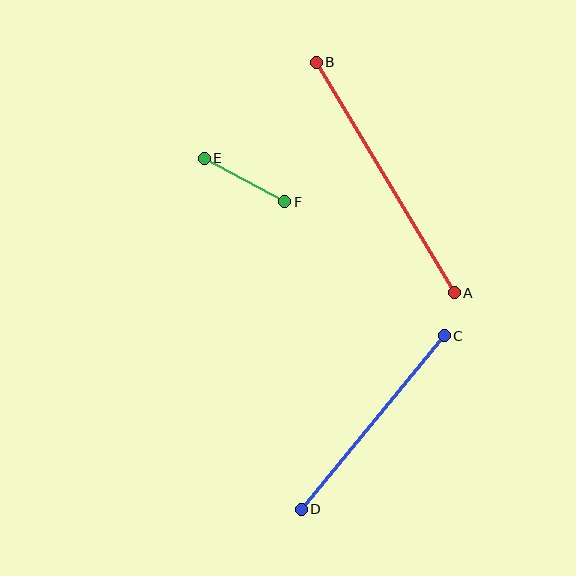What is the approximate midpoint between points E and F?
The midpoint is at approximately (244, 180) pixels.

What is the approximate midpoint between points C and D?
The midpoint is at approximately (373, 422) pixels.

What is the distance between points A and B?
The distance is approximately 269 pixels.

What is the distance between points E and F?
The distance is approximately 92 pixels.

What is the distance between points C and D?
The distance is approximately 224 pixels.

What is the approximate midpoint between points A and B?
The midpoint is at approximately (385, 177) pixels.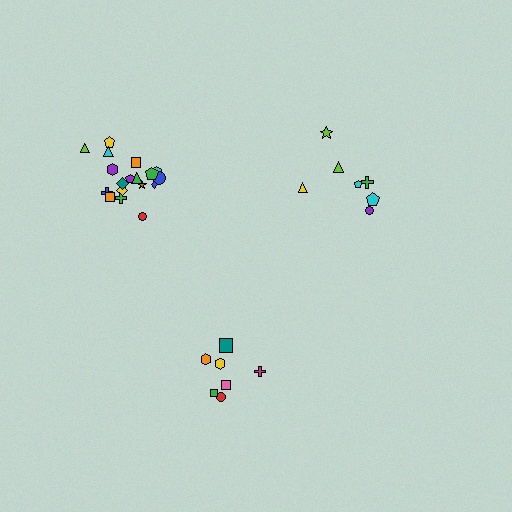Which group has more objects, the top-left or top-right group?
The top-left group.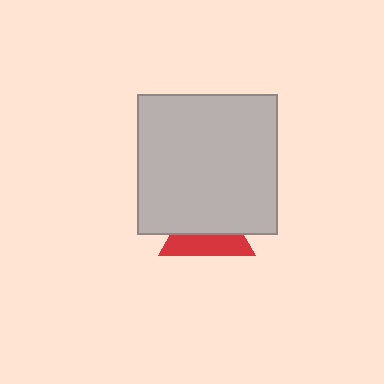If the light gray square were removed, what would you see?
You would see the complete red triangle.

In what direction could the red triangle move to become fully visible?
The red triangle could move down. That would shift it out from behind the light gray square entirely.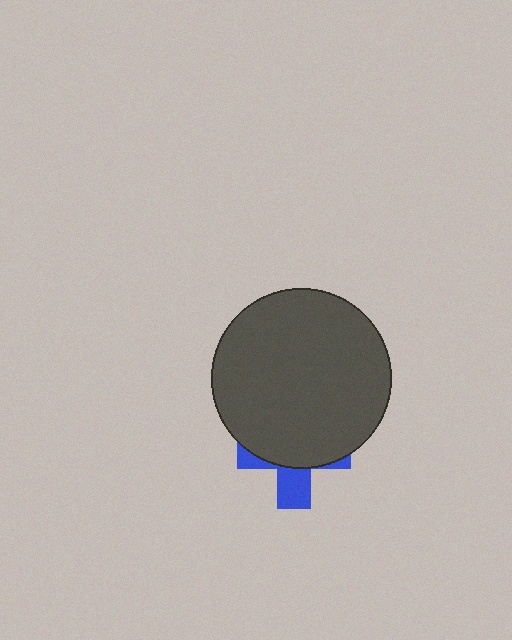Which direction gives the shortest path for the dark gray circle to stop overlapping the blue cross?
Moving up gives the shortest separation.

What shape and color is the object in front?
The object in front is a dark gray circle.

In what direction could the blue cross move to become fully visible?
The blue cross could move down. That would shift it out from behind the dark gray circle entirely.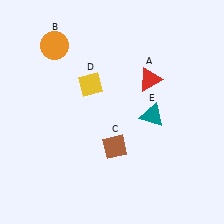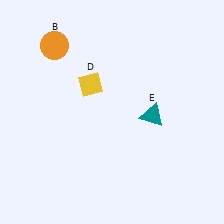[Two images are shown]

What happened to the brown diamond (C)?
The brown diamond (C) was removed in Image 2. It was in the bottom-right area of Image 1.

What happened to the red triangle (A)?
The red triangle (A) was removed in Image 2. It was in the top-right area of Image 1.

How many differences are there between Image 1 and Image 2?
There are 2 differences between the two images.